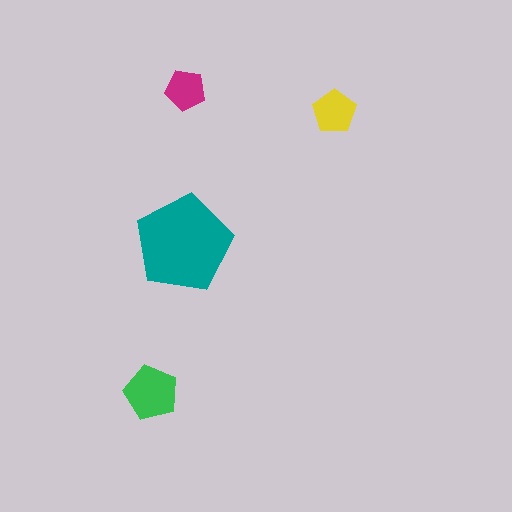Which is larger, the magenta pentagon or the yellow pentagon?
The yellow one.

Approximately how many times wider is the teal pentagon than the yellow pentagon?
About 2 times wider.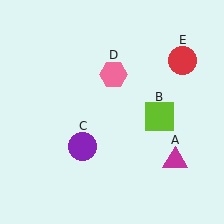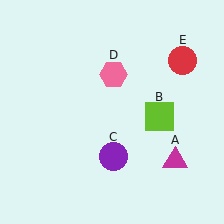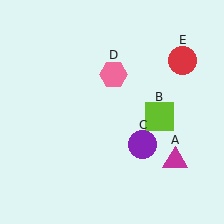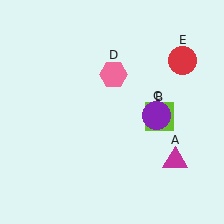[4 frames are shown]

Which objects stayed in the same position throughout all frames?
Magenta triangle (object A) and lime square (object B) and pink hexagon (object D) and red circle (object E) remained stationary.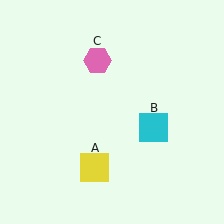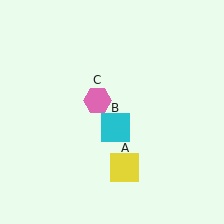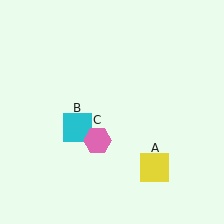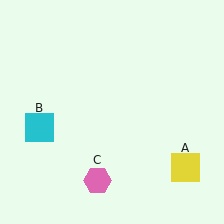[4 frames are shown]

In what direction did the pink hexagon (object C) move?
The pink hexagon (object C) moved down.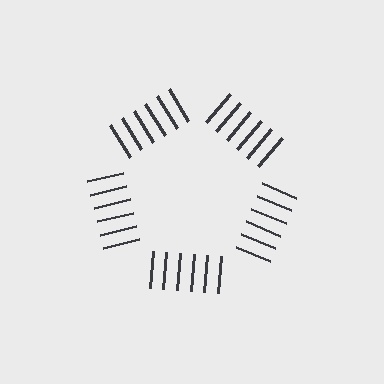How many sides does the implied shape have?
5 sides — the line-ends trace a pentagon.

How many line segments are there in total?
30 — 6 along each of the 5 edges.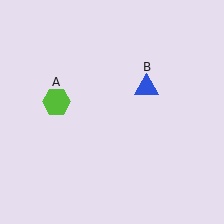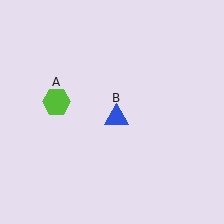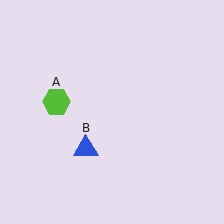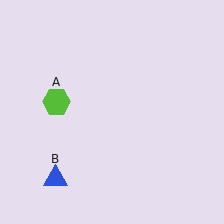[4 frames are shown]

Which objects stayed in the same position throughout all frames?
Lime hexagon (object A) remained stationary.